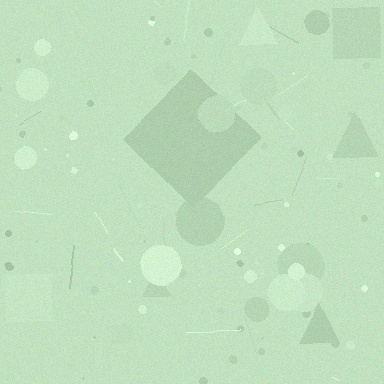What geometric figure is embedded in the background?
A diamond is embedded in the background.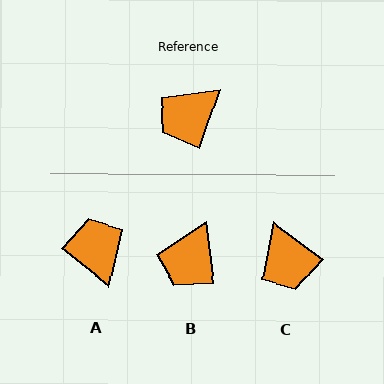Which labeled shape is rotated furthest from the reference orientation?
A, about 110 degrees away.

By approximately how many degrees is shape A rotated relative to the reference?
Approximately 110 degrees clockwise.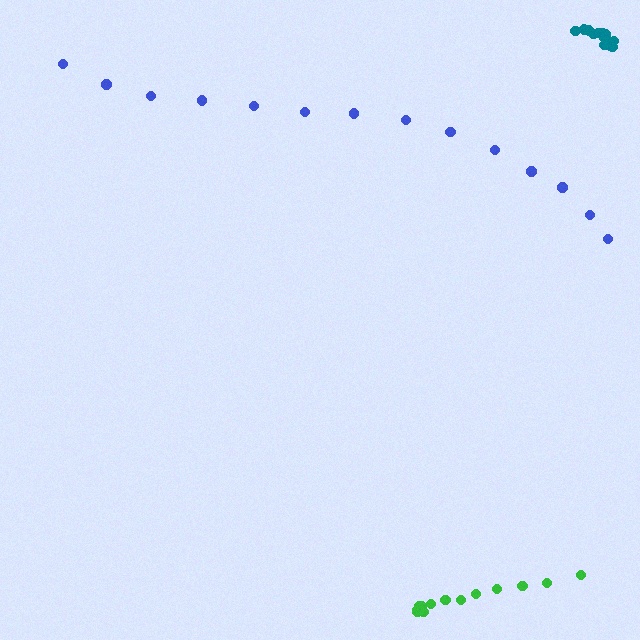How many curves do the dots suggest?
There are 3 distinct paths.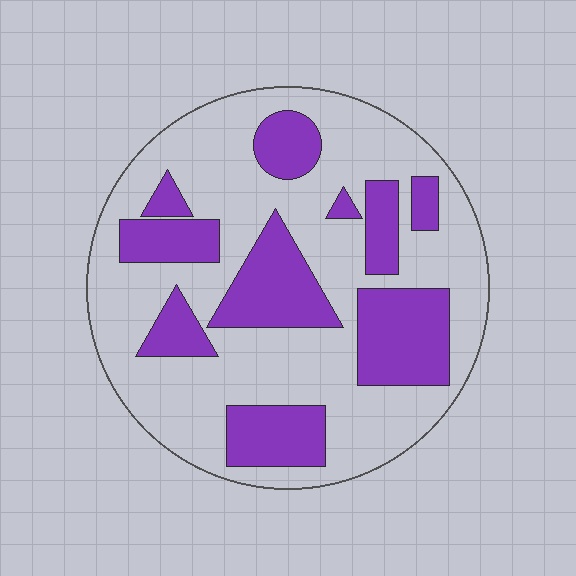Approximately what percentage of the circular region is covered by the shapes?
Approximately 35%.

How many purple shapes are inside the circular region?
10.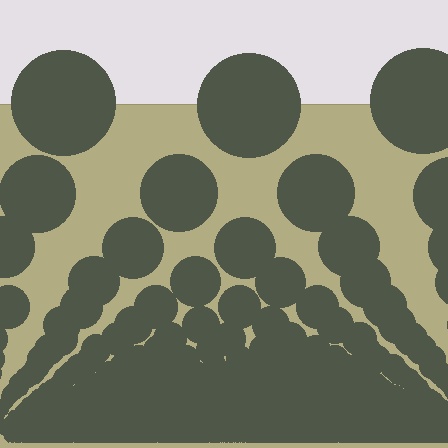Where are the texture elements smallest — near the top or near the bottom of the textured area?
Near the bottom.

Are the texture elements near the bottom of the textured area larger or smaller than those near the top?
Smaller. The gradient is inverted — elements near the bottom are smaller and denser.